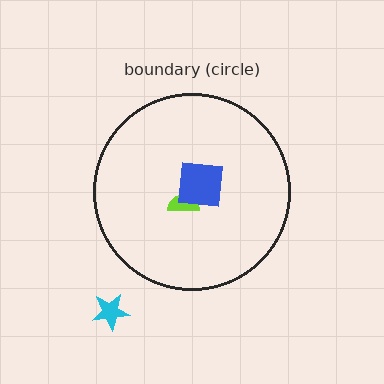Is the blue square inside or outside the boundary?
Inside.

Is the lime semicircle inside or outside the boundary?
Inside.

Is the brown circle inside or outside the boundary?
Inside.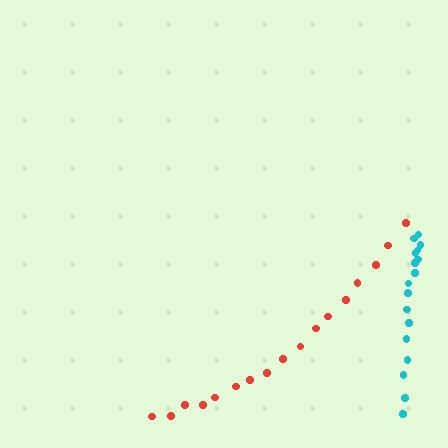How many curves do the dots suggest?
There are 2 distinct paths.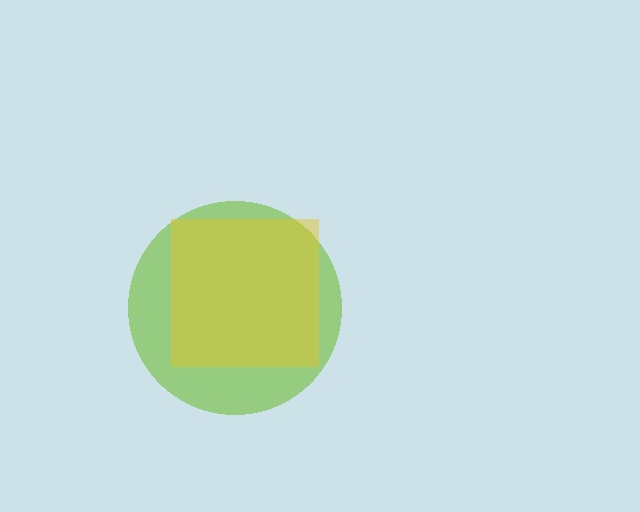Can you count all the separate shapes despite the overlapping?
Yes, there are 2 separate shapes.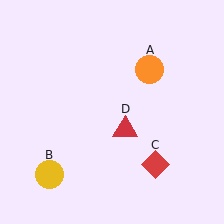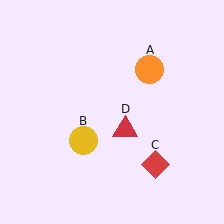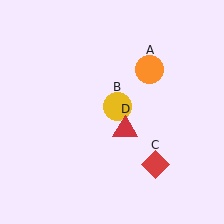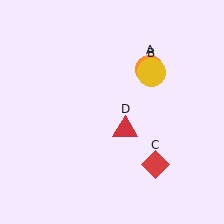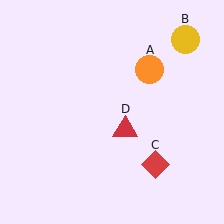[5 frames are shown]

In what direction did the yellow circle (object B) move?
The yellow circle (object B) moved up and to the right.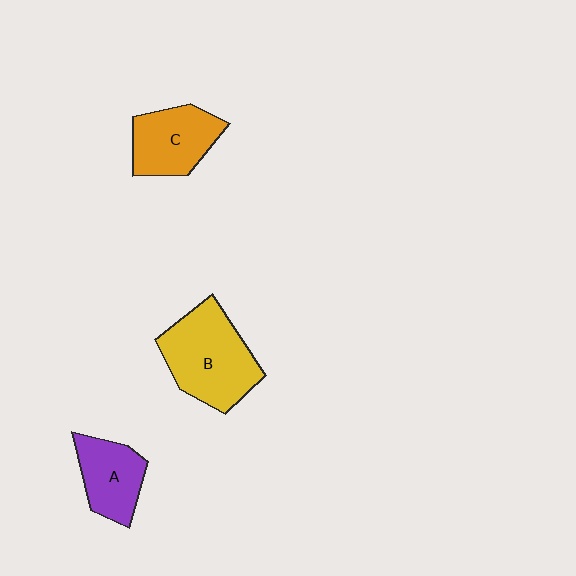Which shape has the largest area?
Shape B (yellow).